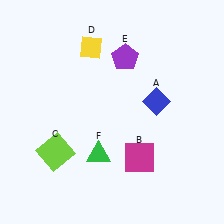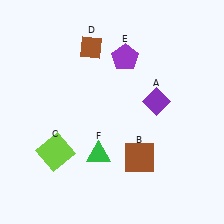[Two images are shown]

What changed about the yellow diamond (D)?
In Image 1, D is yellow. In Image 2, it changed to brown.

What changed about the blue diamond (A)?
In Image 1, A is blue. In Image 2, it changed to purple.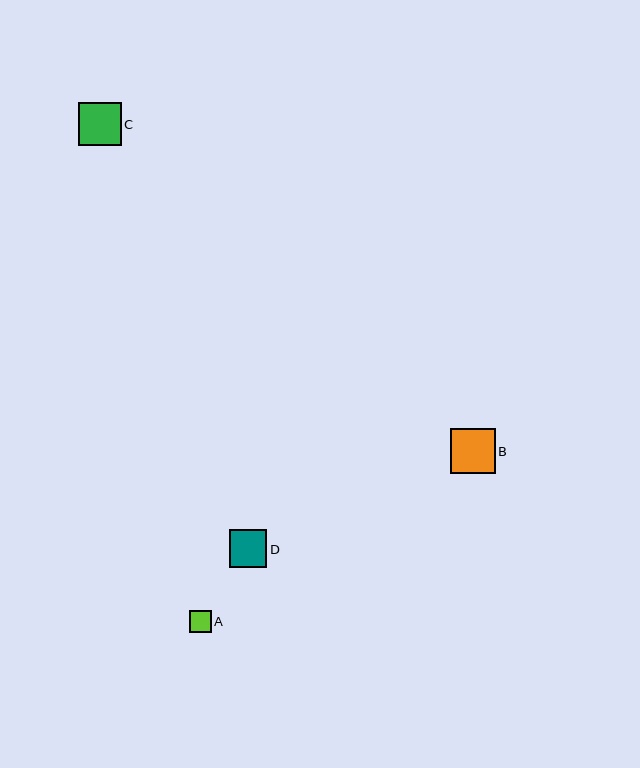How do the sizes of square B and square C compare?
Square B and square C are approximately the same size.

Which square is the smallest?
Square A is the smallest with a size of approximately 22 pixels.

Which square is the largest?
Square B is the largest with a size of approximately 45 pixels.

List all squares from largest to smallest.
From largest to smallest: B, C, D, A.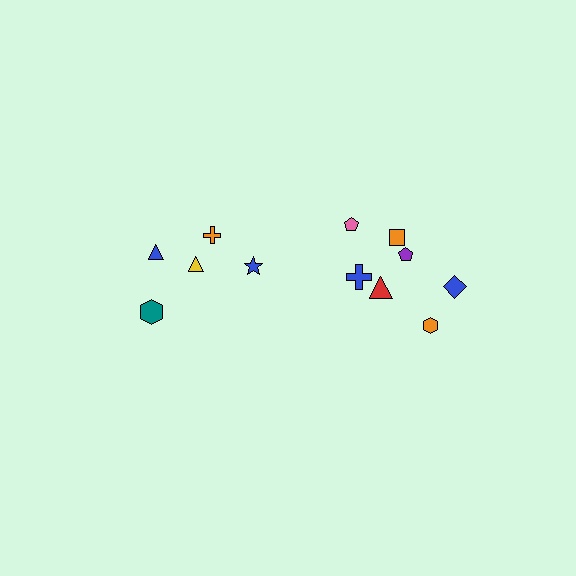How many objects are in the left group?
There are 5 objects.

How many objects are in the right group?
There are 7 objects.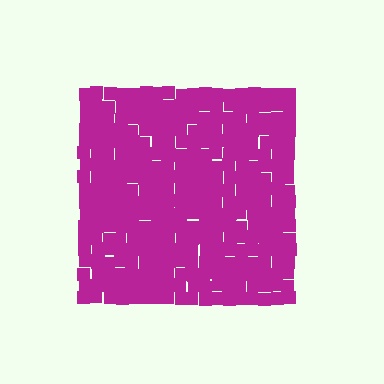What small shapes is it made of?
It is made of small squares.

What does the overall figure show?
The overall figure shows a square.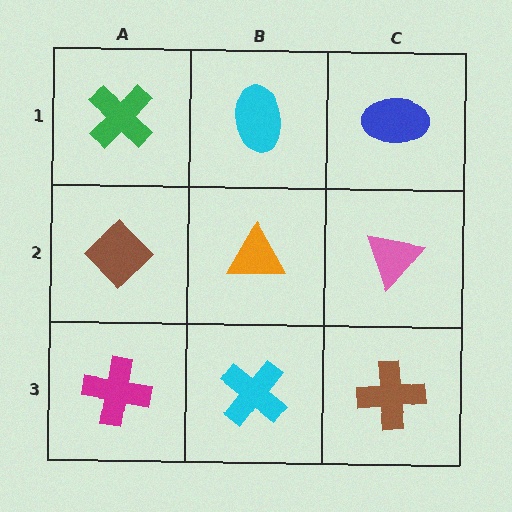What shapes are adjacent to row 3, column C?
A pink triangle (row 2, column C), a cyan cross (row 3, column B).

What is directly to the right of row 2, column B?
A pink triangle.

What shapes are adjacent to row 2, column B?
A cyan ellipse (row 1, column B), a cyan cross (row 3, column B), a brown diamond (row 2, column A), a pink triangle (row 2, column C).